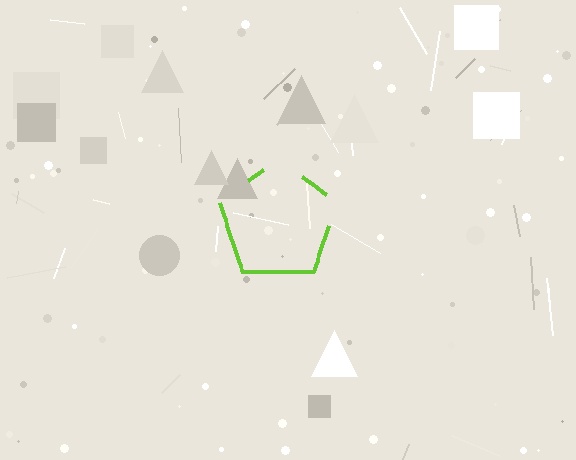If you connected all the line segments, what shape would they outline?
They would outline a pentagon.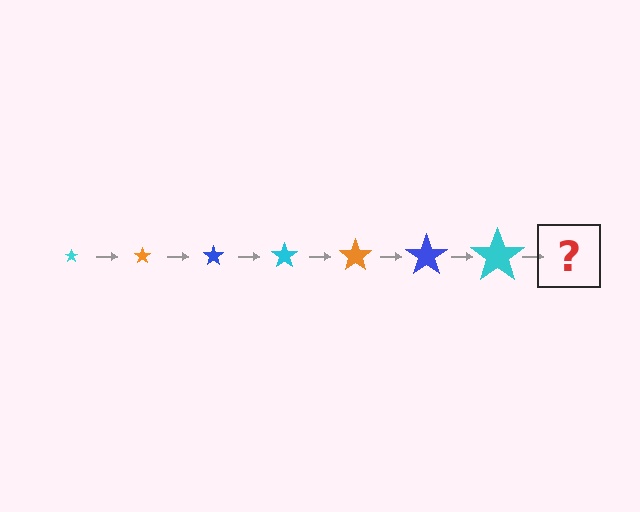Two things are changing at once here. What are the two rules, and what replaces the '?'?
The two rules are that the star grows larger each step and the color cycles through cyan, orange, and blue. The '?' should be an orange star, larger than the previous one.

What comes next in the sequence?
The next element should be an orange star, larger than the previous one.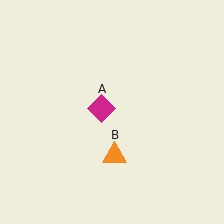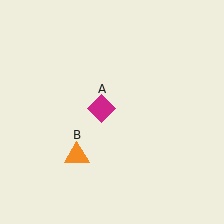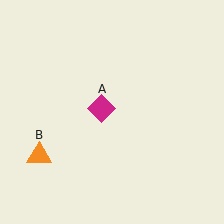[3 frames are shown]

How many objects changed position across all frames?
1 object changed position: orange triangle (object B).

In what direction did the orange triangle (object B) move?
The orange triangle (object B) moved left.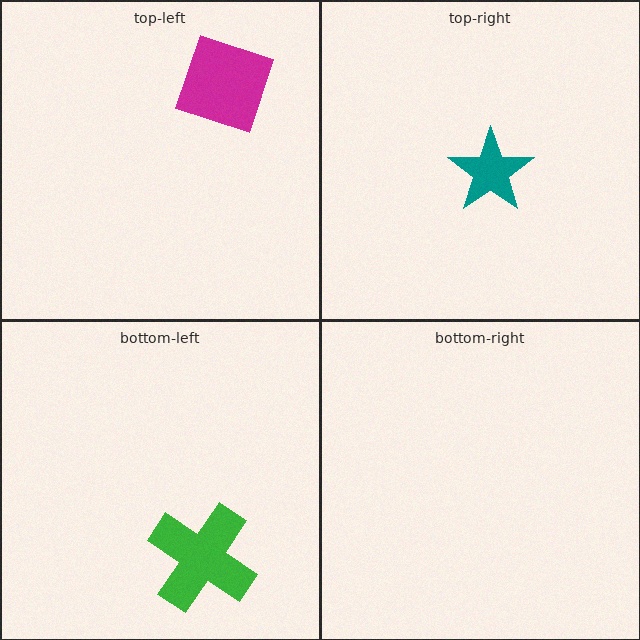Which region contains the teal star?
The top-right region.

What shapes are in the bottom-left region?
The green cross.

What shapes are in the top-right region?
The teal star.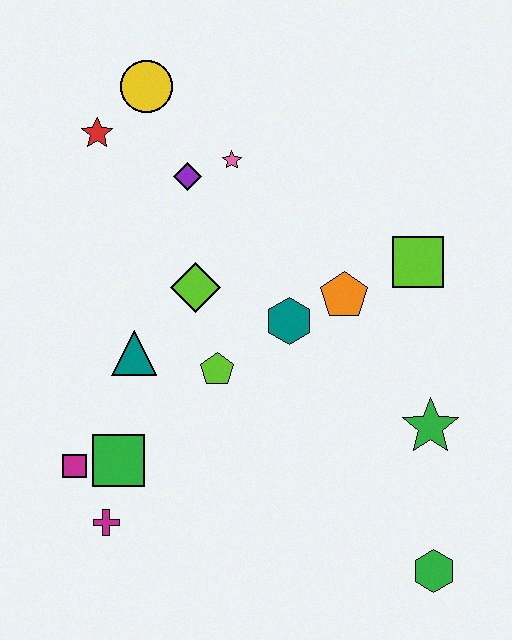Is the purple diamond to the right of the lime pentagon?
No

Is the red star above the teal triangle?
Yes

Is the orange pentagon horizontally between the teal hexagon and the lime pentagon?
No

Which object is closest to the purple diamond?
The pink star is closest to the purple diamond.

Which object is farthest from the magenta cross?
The yellow circle is farthest from the magenta cross.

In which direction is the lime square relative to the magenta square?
The lime square is to the right of the magenta square.